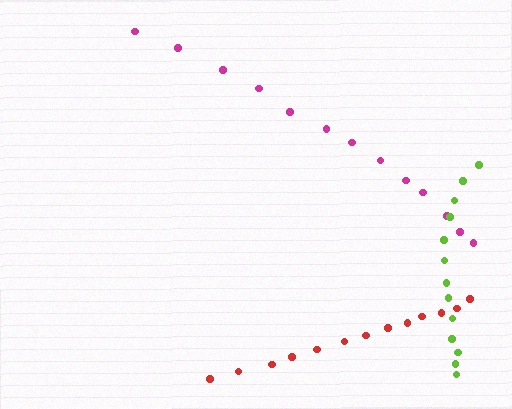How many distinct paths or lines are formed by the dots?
There are 3 distinct paths.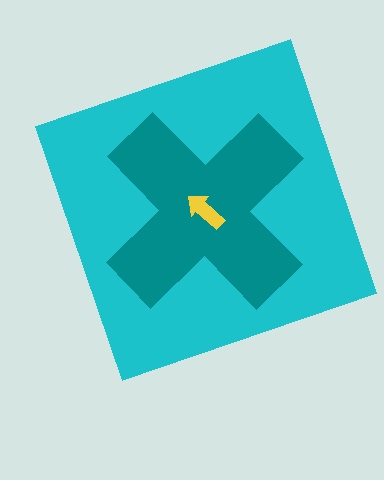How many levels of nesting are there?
3.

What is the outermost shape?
The cyan square.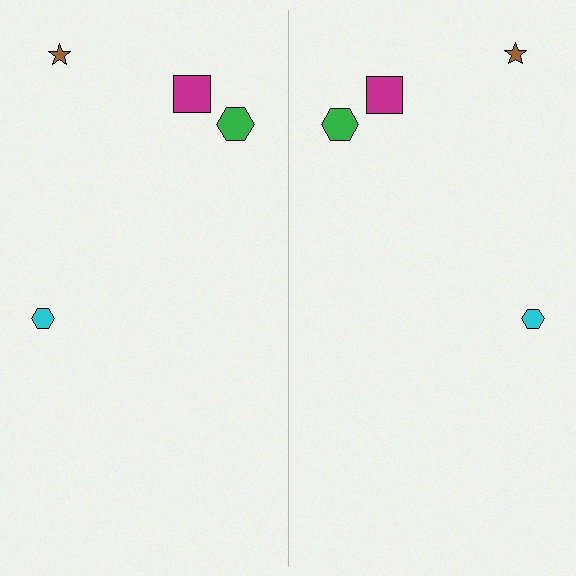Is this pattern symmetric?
Yes, this pattern has bilateral (reflection) symmetry.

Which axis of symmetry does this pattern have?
The pattern has a vertical axis of symmetry running through the center of the image.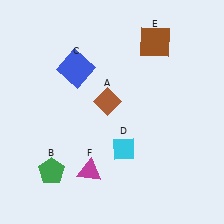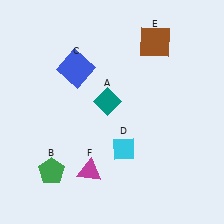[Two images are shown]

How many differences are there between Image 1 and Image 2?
There is 1 difference between the two images.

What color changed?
The diamond (A) changed from brown in Image 1 to teal in Image 2.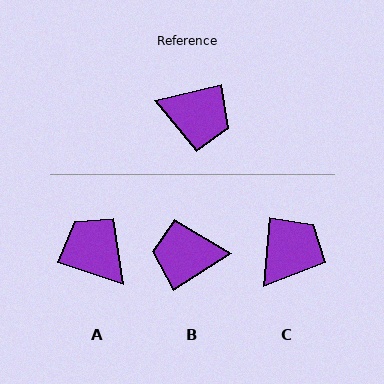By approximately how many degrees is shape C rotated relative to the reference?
Approximately 72 degrees counter-clockwise.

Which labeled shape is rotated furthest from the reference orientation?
B, about 161 degrees away.